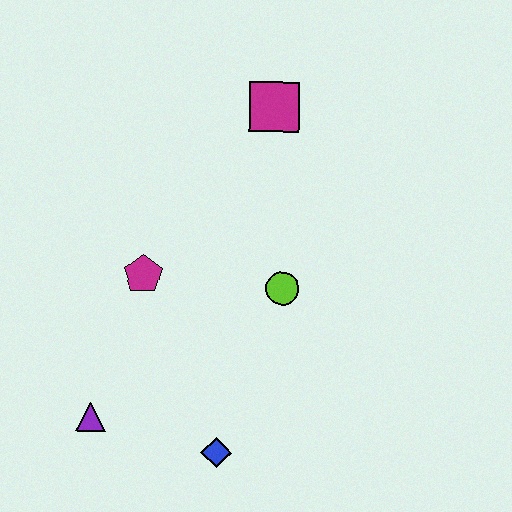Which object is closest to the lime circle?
The magenta pentagon is closest to the lime circle.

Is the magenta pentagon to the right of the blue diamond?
No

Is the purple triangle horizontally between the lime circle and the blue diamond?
No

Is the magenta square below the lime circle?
No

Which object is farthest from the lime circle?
The purple triangle is farthest from the lime circle.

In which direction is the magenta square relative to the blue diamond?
The magenta square is above the blue diamond.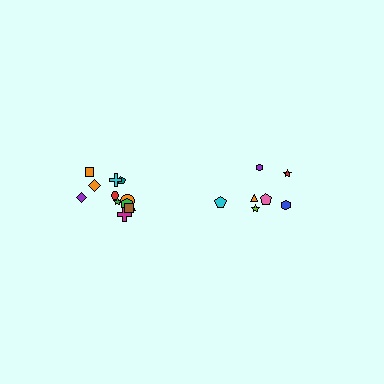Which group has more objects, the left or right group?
The left group.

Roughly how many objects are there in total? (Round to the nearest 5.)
Roughly 20 objects in total.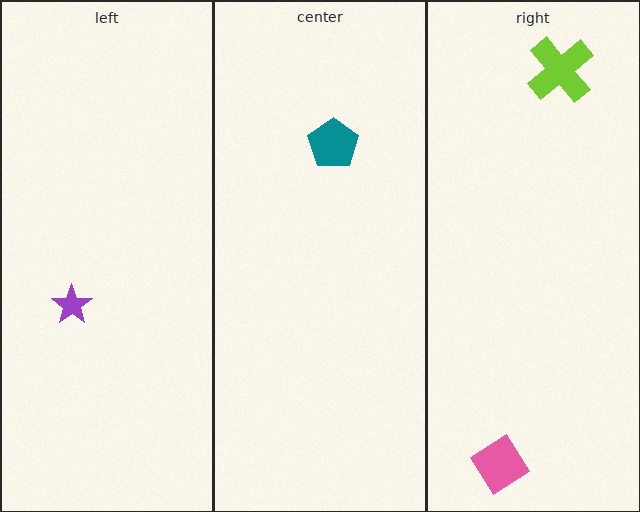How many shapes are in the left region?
1.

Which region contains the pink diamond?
The right region.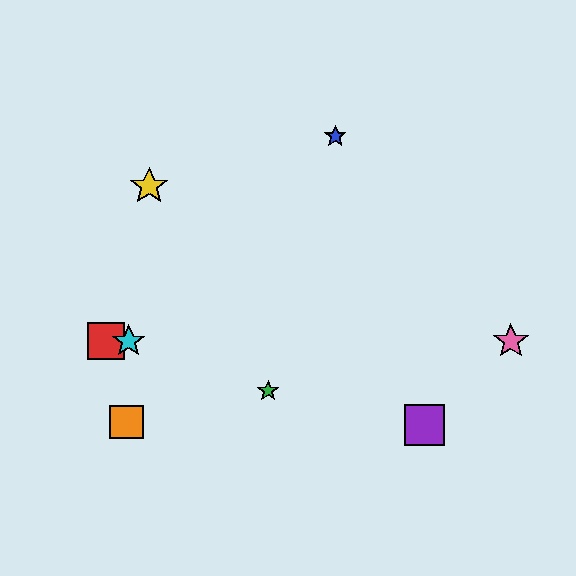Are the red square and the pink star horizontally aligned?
Yes, both are at y≈341.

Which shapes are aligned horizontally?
The red square, the cyan star, the pink star are aligned horizontally.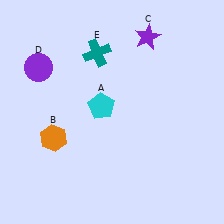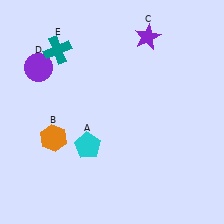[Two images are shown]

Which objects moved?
The objects that moved are: the cyan pentagon (A), the teal cross (E).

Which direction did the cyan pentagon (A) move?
The cyan pentagon (A) moved down.